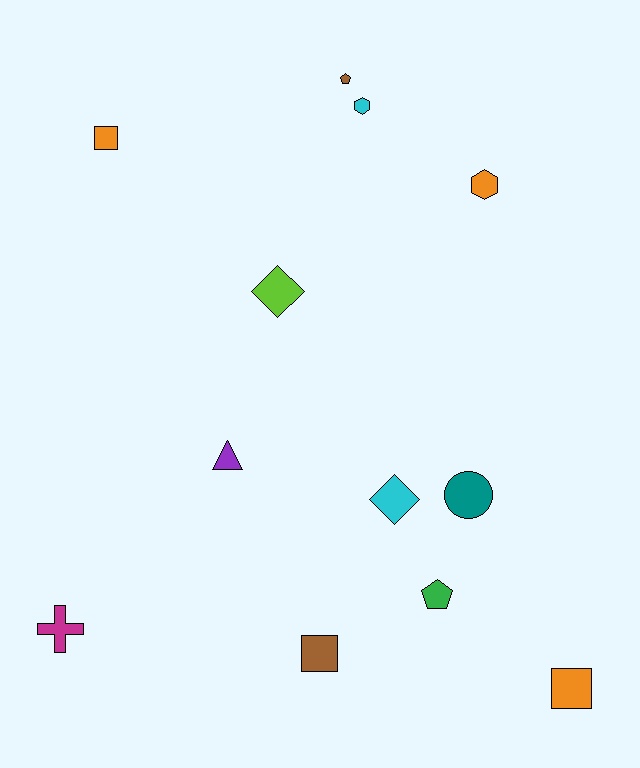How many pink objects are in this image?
There are no pink objects.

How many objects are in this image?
There are 12 objects.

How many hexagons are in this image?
There are 2 hexagons.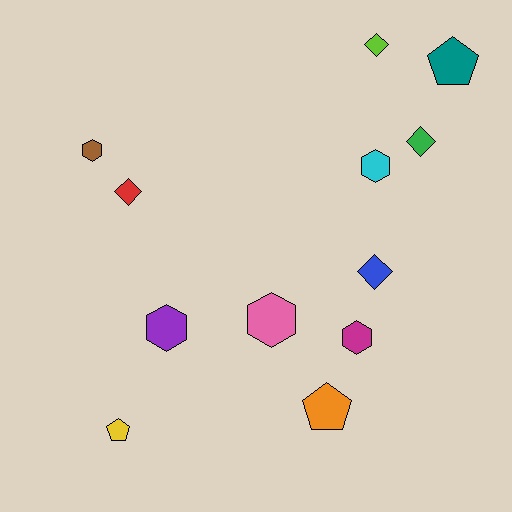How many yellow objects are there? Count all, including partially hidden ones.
There is 1 yellow object.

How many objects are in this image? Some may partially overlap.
There are 12 objects.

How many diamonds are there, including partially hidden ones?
There are 4 diamonds.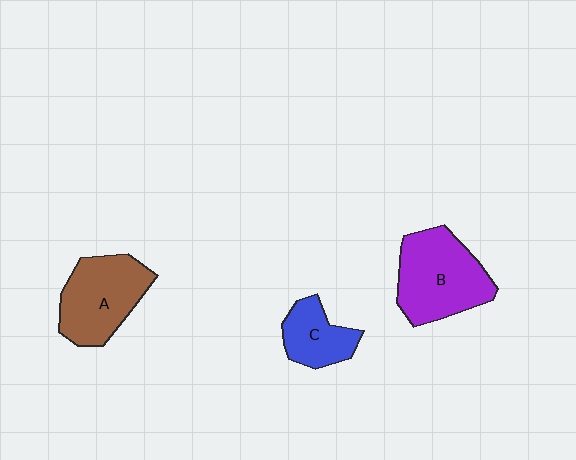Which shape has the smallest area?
Shape C (blue).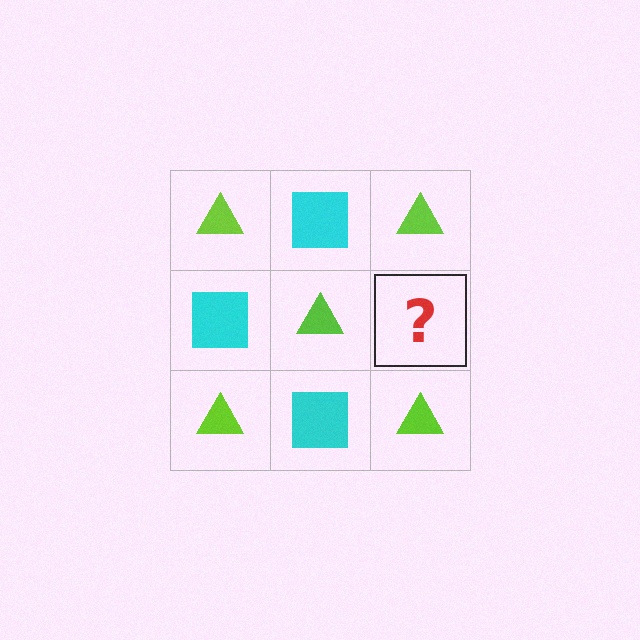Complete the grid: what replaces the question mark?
The question mark should be replaced with a cyan square.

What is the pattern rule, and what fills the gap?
The rule is that it alternates lime triangle and cyan square in a checkerboard pattern. The gap should be filled with a cyan square.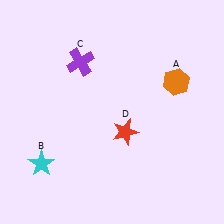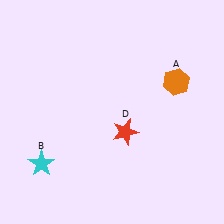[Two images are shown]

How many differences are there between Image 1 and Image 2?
There is 1 difference between the two images.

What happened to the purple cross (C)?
The purple cross (C) was removed in Image 2. It was in the top-left area of Image 1.